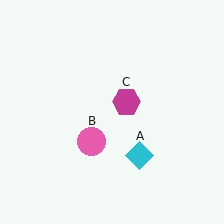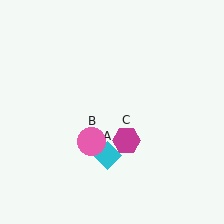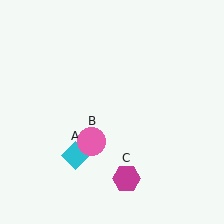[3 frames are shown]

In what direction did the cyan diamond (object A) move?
The cyan diamond (object A) moved left.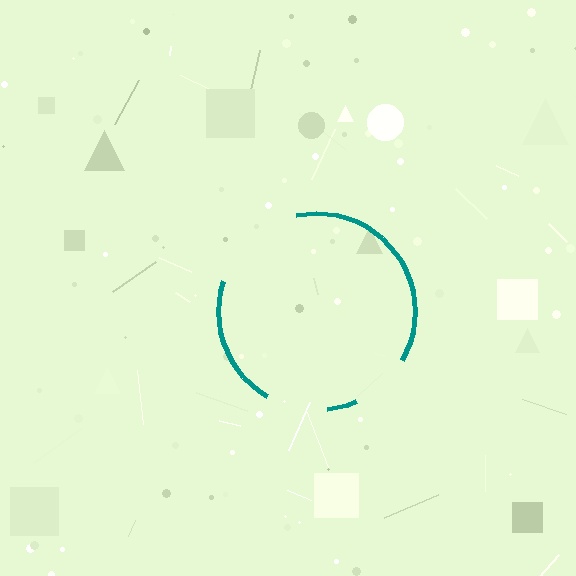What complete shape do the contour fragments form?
The contour fragments form a circle.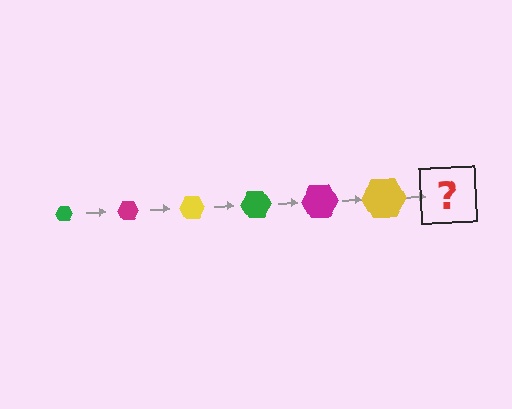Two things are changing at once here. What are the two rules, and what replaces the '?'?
The two rules are that the hexagon grows larger each step and the color cycles through green, magenta, and yellow. The '?' should be a green hexagon, larger than the previous one.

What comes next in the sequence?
The next element should be a green hexagon, larger than the previous one.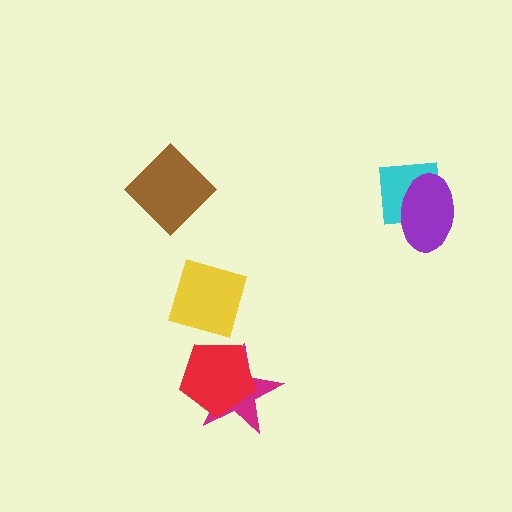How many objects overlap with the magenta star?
1 object overlaps with the magenta star.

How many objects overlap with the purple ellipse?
1 object overlaps with the purple ellipse.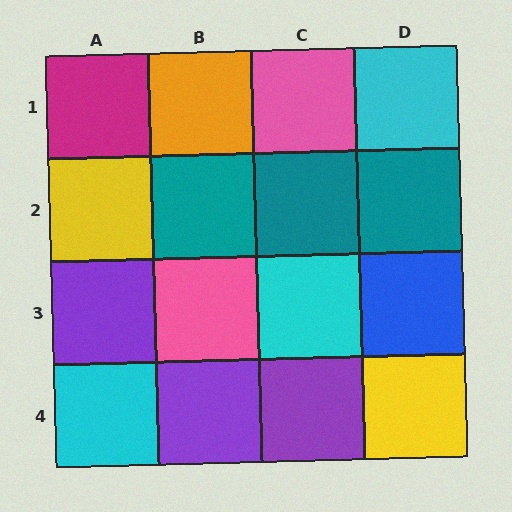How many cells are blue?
1 cell is blue.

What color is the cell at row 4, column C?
Purple.